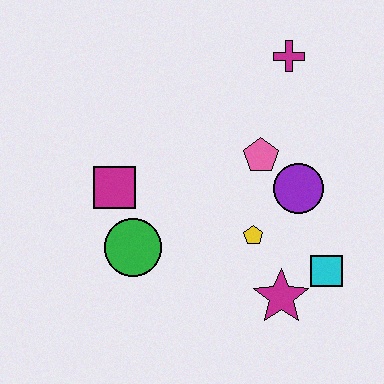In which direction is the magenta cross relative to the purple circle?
The magenta cross is above the purple circle.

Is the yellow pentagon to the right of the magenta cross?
No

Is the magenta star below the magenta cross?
Yes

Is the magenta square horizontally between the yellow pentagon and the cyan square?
No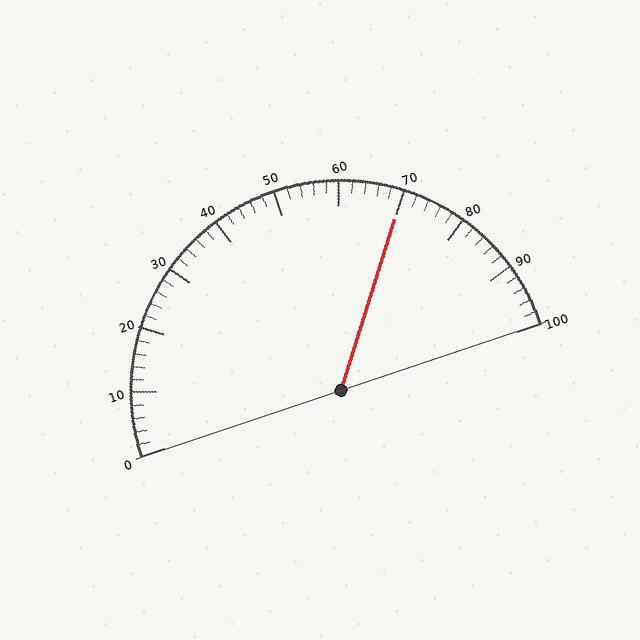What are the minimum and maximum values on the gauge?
The gauge ranges from 0 to 100.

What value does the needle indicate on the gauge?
The needle indicates approximately 70.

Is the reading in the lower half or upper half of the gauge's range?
The reading is in the upper half of the range (0 to 100).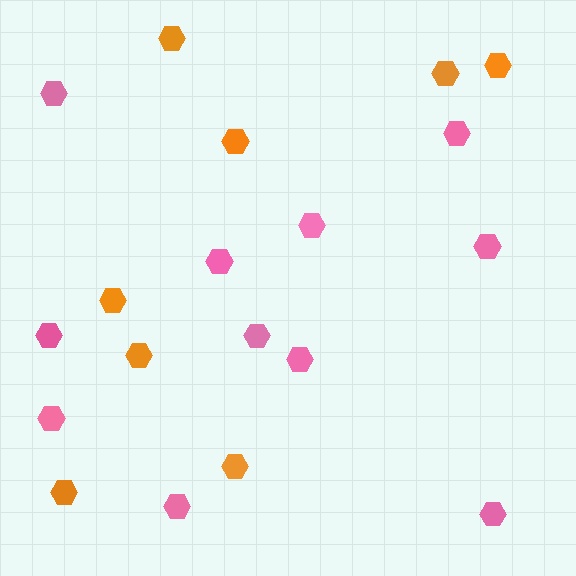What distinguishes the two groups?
There are 2 groups: one group of orange hexagons (8) and one group of pink hexagons (11).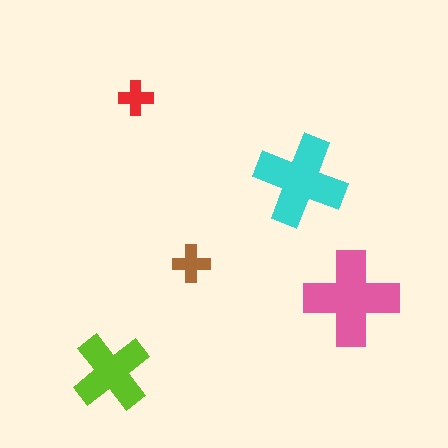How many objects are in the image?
There are 5 objects in the image.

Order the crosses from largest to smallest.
the pink one, the cyan one, the lime one, the brown one, the red one.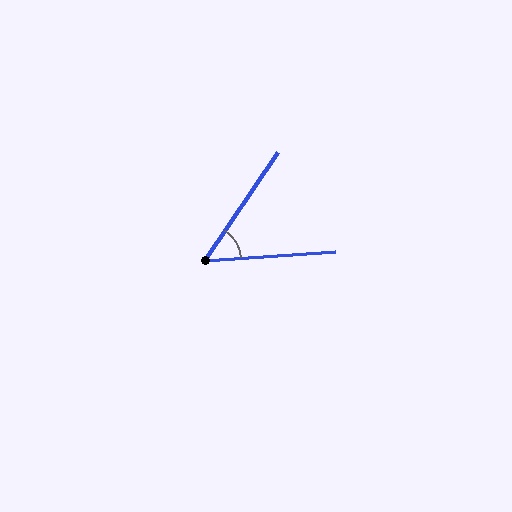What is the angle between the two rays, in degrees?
Approximately 52 degrees.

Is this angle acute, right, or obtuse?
It is acute.